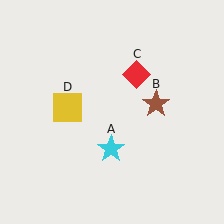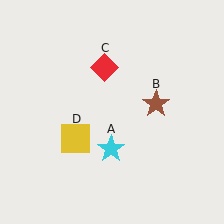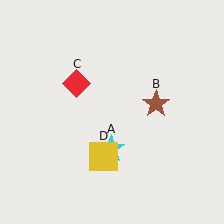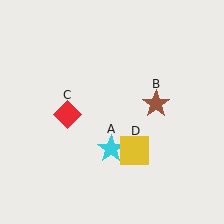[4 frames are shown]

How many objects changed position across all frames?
2 objects changed position: red diamond (object C), yellow square (object D).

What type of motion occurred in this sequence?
The red diamond (object C), yellow square (object D) rotated counterclockwise around the center of the scene.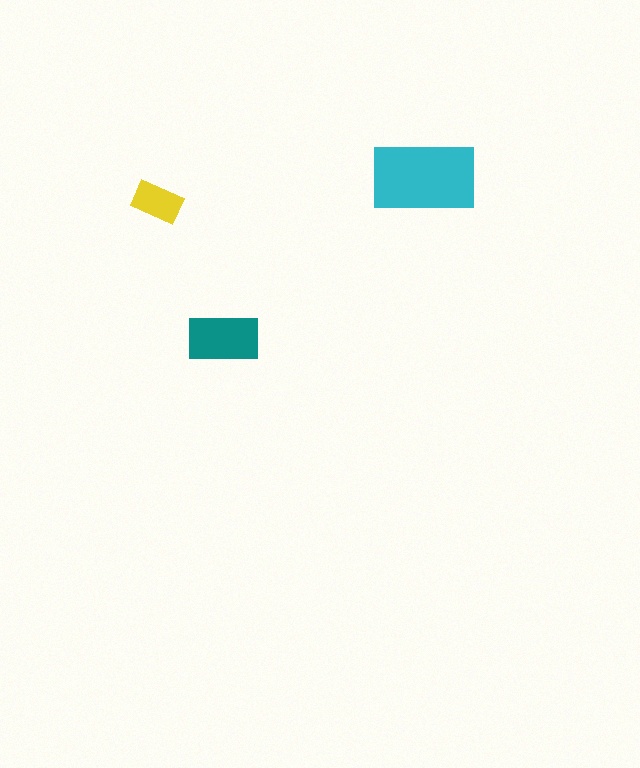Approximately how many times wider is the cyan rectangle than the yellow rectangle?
About 2 times wider.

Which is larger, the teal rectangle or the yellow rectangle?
The teal one.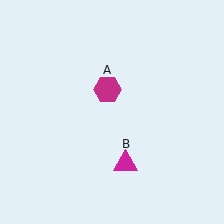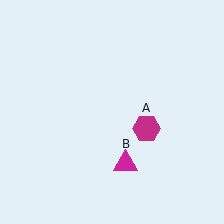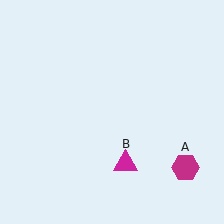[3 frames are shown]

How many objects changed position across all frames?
1 object changed position: magenta hexagon (object A).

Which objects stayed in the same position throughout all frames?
Magenta triangle (object B) remained stationary.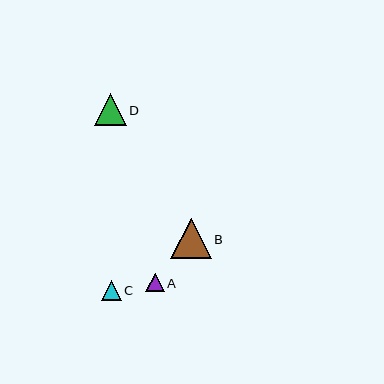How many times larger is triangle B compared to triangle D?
Triangle B is approximately 1.3 times the size of triangle D.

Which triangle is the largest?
Triangle B is the largest with a size of approximately 40 pixels.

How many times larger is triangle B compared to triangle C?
Triangle B is approximately 2.1 times the size of triangle C.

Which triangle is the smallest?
Triangle A is the smallest with a size of approximately 19 pixels.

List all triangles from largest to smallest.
From largest to smallest: B, D, C, A.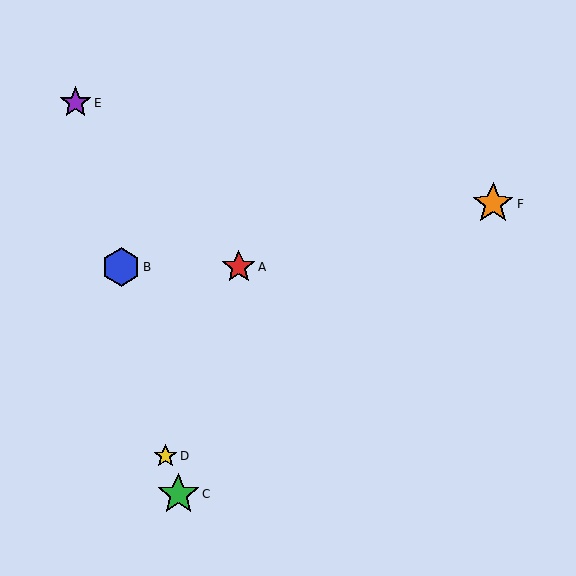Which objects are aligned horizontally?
Objects A, B are aligned horizontally.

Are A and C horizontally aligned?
No, A is at y≈267 and C is at y≈494.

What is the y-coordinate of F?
Object F is at y≈204.